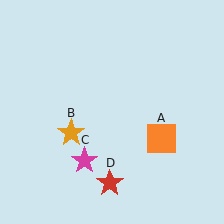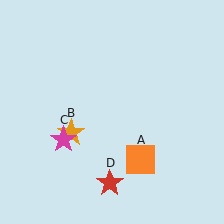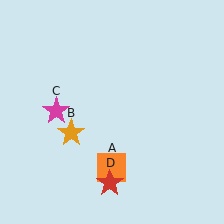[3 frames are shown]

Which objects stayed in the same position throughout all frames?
Orange star (object B) and red star (object D) remained stationary.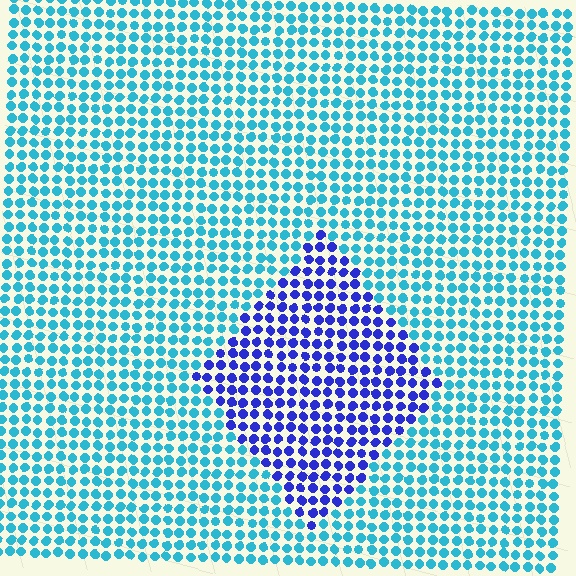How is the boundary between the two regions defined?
The boundary is defined purely by a slight shift in hue (about 50 degrees). Spacing, size, and orientation are identical on both sides.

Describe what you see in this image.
The image is filled with small cyan elements in a uniform arrangement. A diamond-shaped region is visible where the elements are tinted to a slightly different hue, forming a subtle color boundary.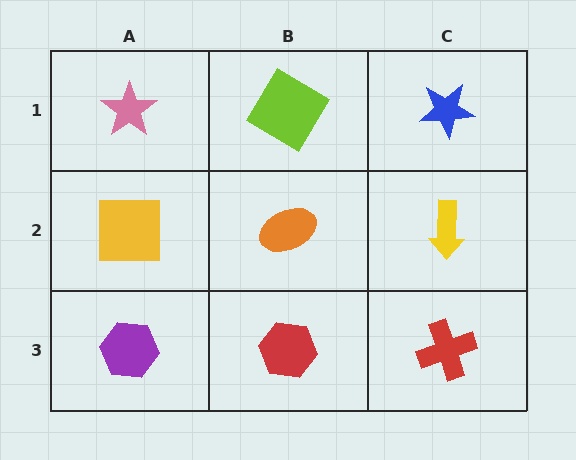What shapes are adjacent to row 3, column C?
A yellow arrow (row 2, column C), a red hexagon (row 3, column B).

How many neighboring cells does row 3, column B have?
3.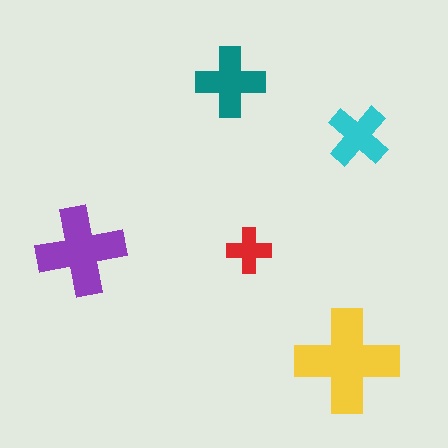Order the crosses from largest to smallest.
the yellow one, the purple one, the teal one, the cyan one, the red one.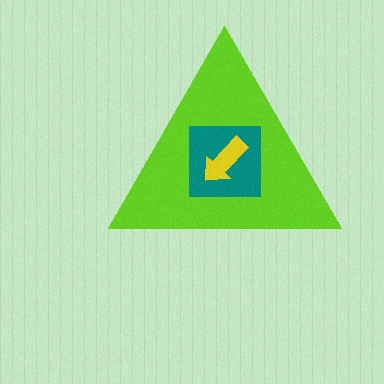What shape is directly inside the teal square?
The yellow arrow.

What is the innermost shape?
The yellow arrow.